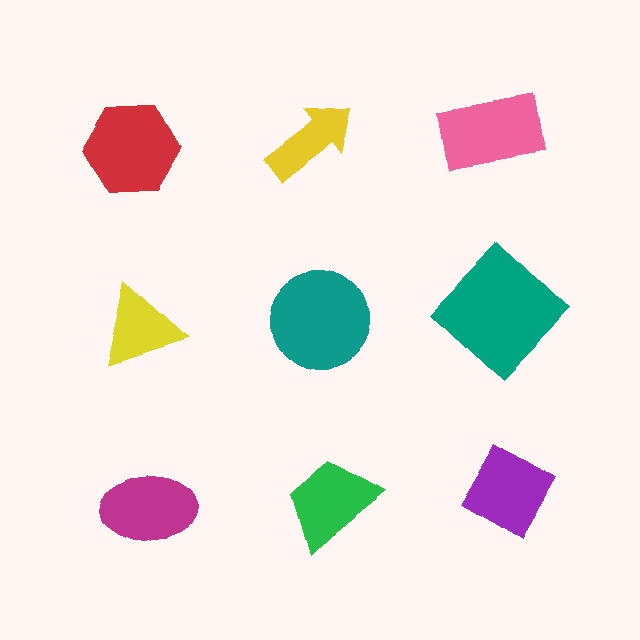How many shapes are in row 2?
3 shapes.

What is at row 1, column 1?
A red hexagon.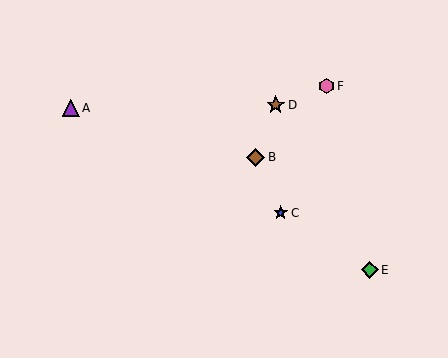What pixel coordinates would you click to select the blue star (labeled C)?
Click at (281, 213) to select the blue star C.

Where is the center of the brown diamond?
The center of the brown diamond is at (256, 157).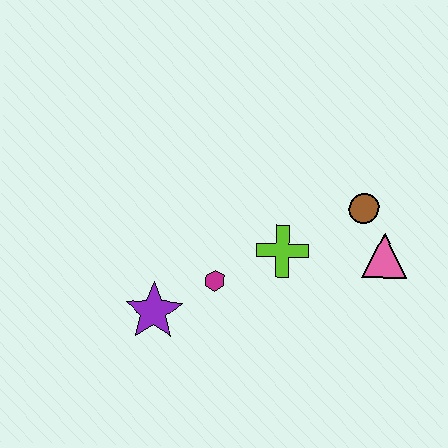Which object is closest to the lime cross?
The magenta hexagon is closest to the lime cross.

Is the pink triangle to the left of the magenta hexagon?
No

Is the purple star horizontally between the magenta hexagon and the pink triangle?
No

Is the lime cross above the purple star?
Yes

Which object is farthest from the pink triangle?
The purple star is farthest from the pink triangle.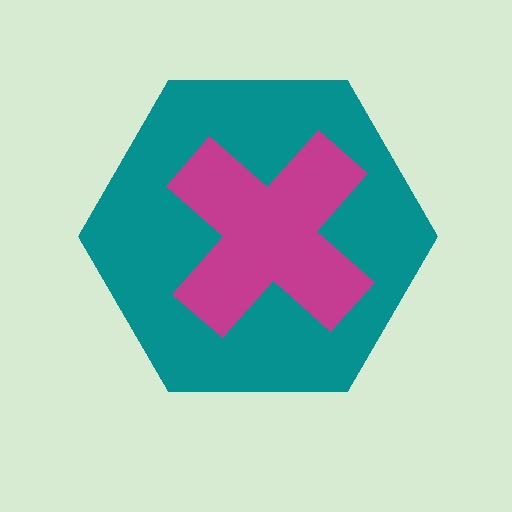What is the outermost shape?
The teal hexagon.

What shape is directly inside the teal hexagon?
The magenta cross.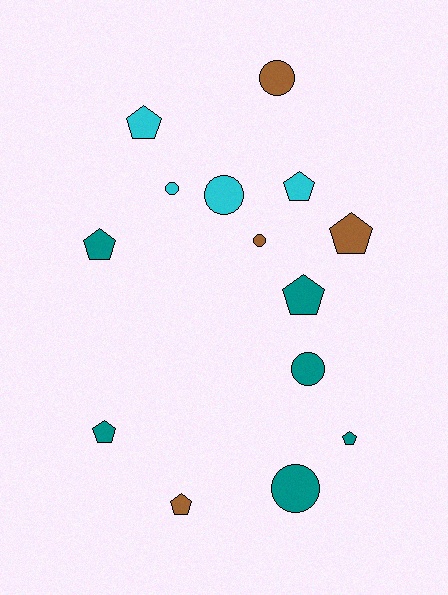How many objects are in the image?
There are 14 objects.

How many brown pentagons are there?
There are 2 brown pentagons.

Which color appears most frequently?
Teal, with 6 objects.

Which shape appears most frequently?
Pentagon, with 8 objects.